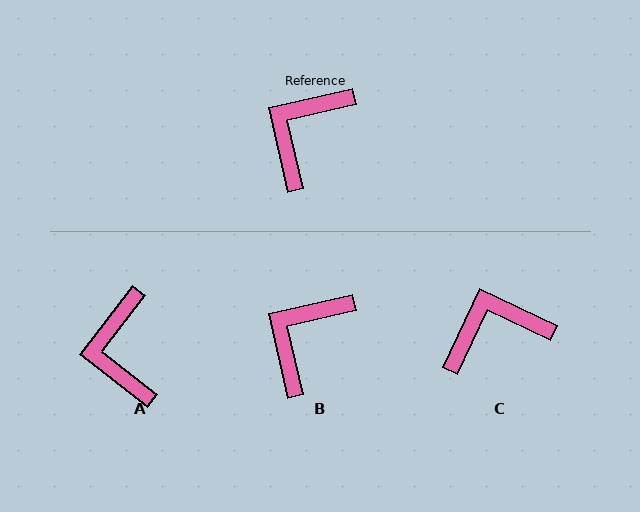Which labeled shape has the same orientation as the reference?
B.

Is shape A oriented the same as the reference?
No, it is off by about 39 degrees.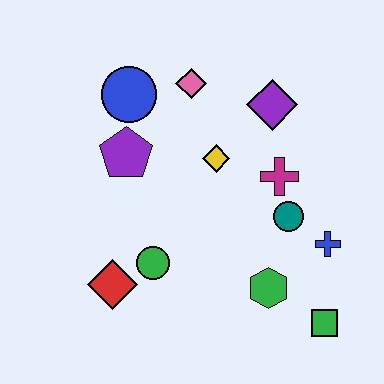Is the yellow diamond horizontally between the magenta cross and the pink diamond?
Yes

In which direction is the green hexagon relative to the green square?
The green hexagon is to the left of the green square.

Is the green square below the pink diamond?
Yes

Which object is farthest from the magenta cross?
The red diamond is farthest from the magenta cross.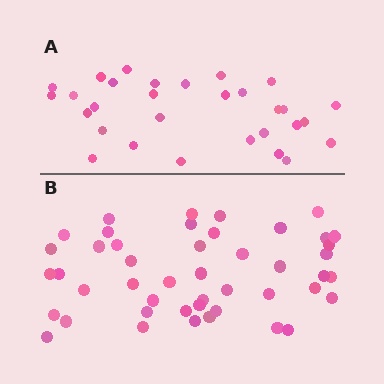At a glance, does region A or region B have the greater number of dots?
Region B (the bottom region) has more dots.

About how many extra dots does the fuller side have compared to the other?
Region B has approximately 15 more dots than region A.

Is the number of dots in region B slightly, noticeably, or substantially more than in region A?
Region B has substantially more. The ratio is roughly 1.5 to 1.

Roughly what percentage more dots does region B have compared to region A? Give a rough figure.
About 55% more.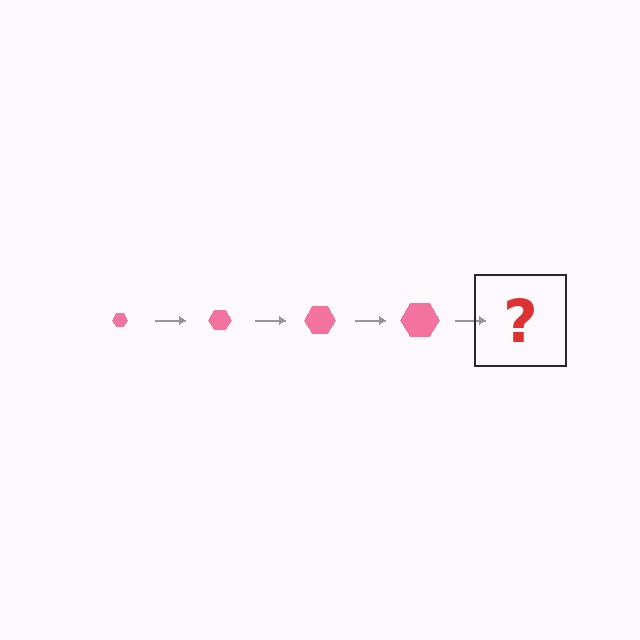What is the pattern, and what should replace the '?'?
The pattern is that the hexagon gets progressively larger each step. The '?' should be a pink hexagon, larger than the previous one.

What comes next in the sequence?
The next element should be a pink hexagon, larger than the previous one.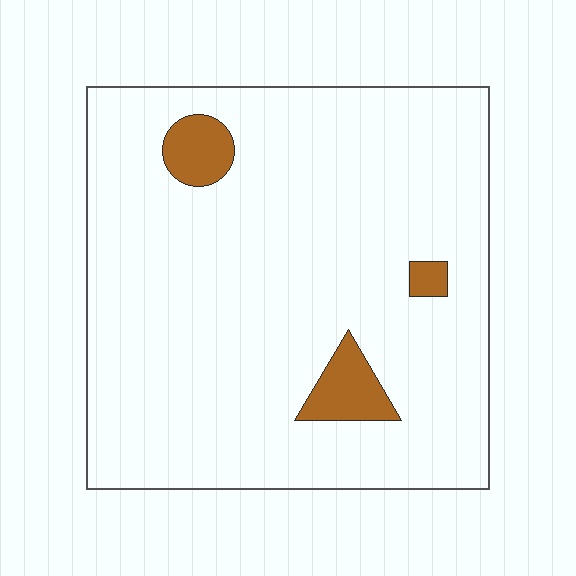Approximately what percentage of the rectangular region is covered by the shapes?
Approximately 5%.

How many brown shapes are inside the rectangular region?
3.